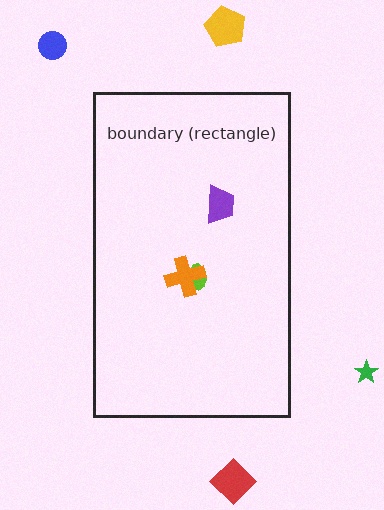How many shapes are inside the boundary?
3 inside, 4 outside.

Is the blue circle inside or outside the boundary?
Outside.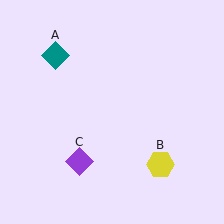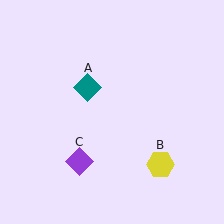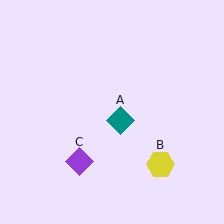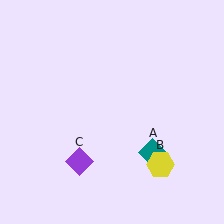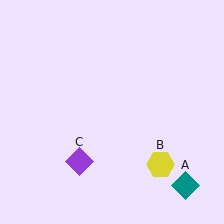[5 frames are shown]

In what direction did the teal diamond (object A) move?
The teal diamond (object A) moved down and to the right.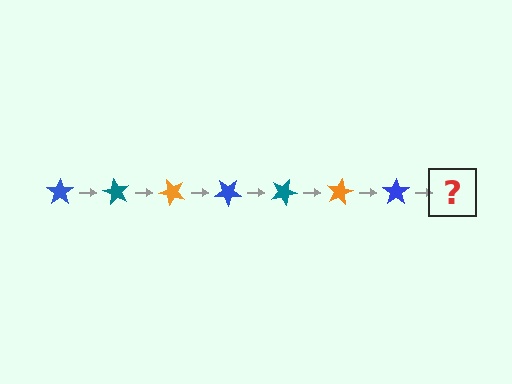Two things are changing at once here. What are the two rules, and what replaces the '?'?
The two rules are that it rotates 60 degrees each step and the color cycles through blue, teal, and orange. The '?' should be a teal star, rotated 420 degrees from the start.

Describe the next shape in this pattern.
It should be a teal star, rotated 420 degrees from the start.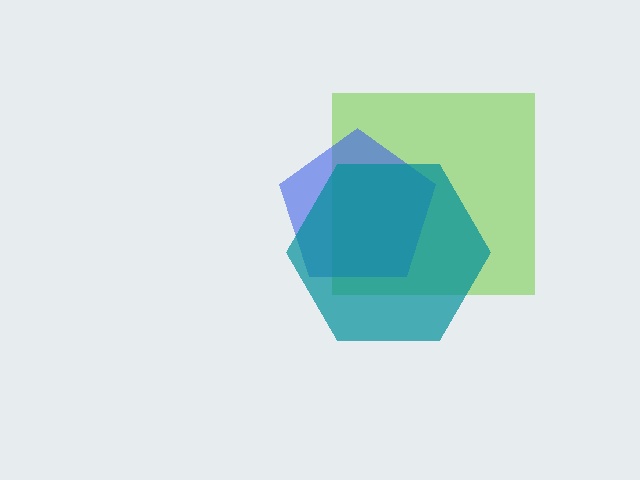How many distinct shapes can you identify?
There are 3 distinct shapes: a lime square, a blue pentagon, a teal hexagon.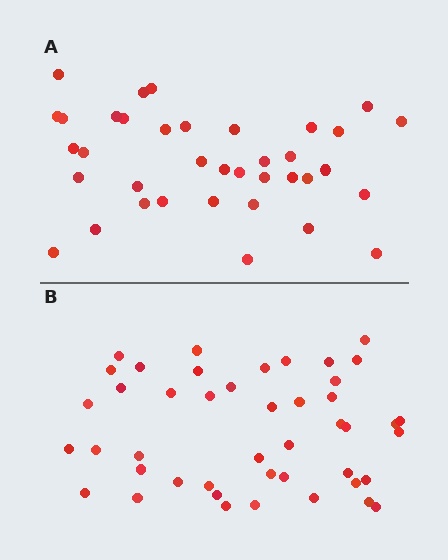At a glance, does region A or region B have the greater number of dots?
Region B (the bottom region) has more dots.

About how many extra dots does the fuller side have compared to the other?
Region B has roughly 8 or so more dots than region A.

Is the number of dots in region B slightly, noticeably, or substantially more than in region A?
Region B has only slightly more — the two regions are fairly close. The ratio is roughly 1.2 to 1.